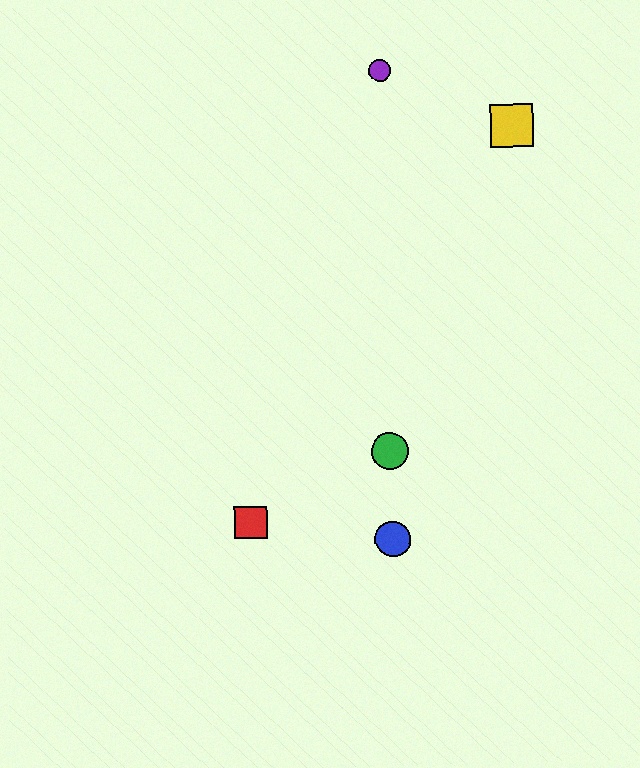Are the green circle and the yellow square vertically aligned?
No, the green circle is at x≈390 and the yellow square is at x≈512.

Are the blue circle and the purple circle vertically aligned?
Yes, both are at x≈393.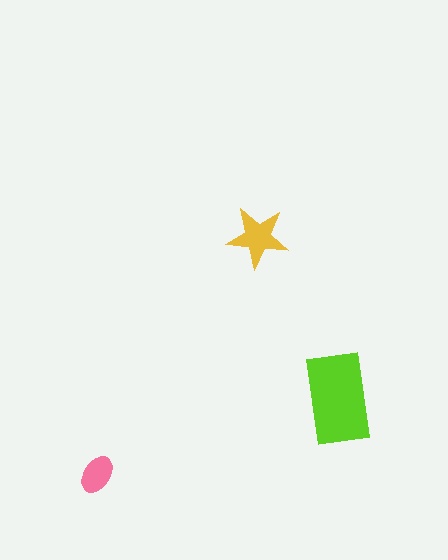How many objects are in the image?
There are 3 objects in the image.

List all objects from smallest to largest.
The pink ellipse, the yellow star, the lime rectangle.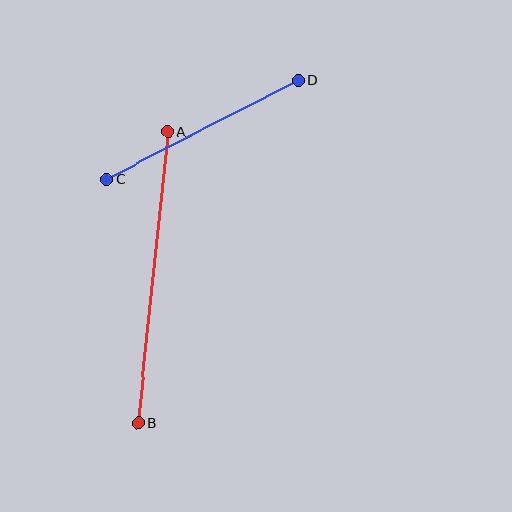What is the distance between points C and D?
The distance is approximately 216 pixels.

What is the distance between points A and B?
The distance is approximately 293 pixels.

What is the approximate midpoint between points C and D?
The midpoint is at approximately (203, 129) pixels.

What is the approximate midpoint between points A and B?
The midpoint is at approximately (153, 278) pixels.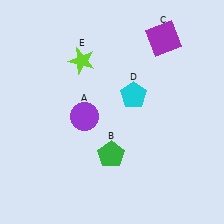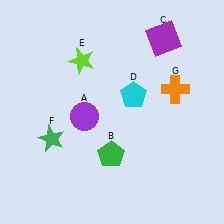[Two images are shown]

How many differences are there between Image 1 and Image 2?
There are 2 differences between the two images.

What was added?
A green star (F), an orange cross (G) were added in Image 2.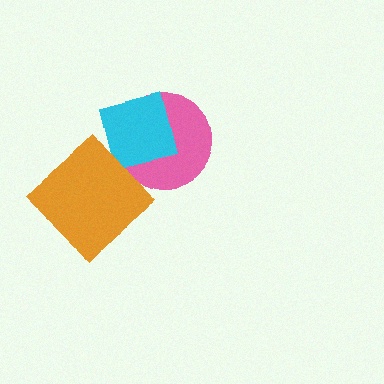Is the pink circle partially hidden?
Yes, it is partially covered by another shape.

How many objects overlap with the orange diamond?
0 objects overlap with the orange diamond.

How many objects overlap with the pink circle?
1 object overlaps with the pink circle.